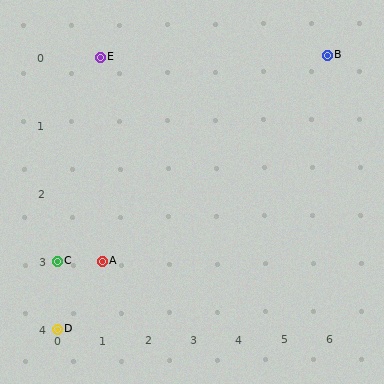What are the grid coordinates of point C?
Point C is at grid coordinates (0, 3).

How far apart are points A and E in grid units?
Points A and E are 3 rows apart.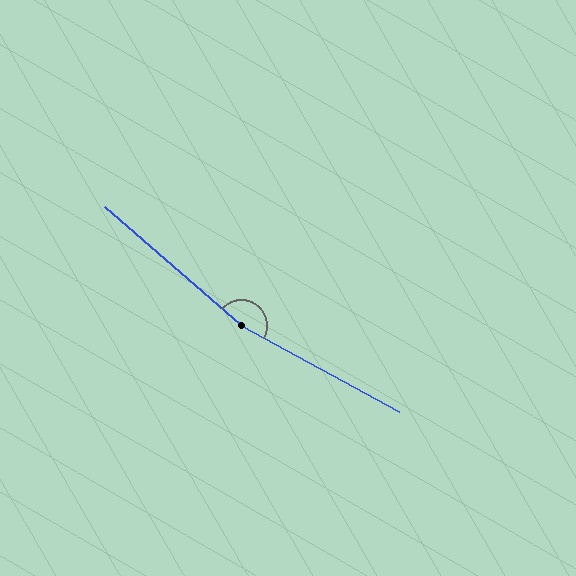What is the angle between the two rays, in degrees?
Approximately 167 degrees.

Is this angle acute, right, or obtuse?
It is obtuse.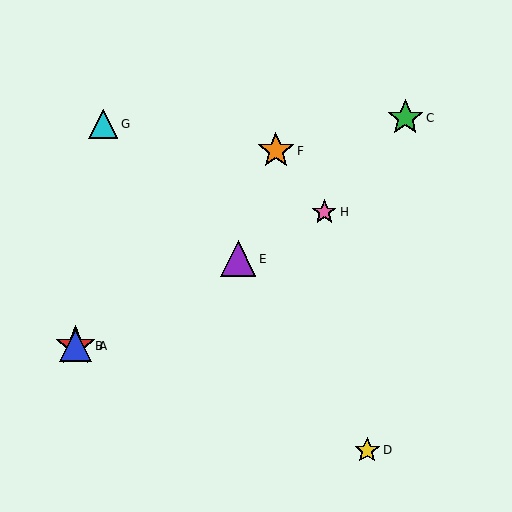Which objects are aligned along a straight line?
Objects A, B, E, H are aligned along a straight line.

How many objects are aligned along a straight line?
4 objects (A, B, E, H) are aligned along a straight line.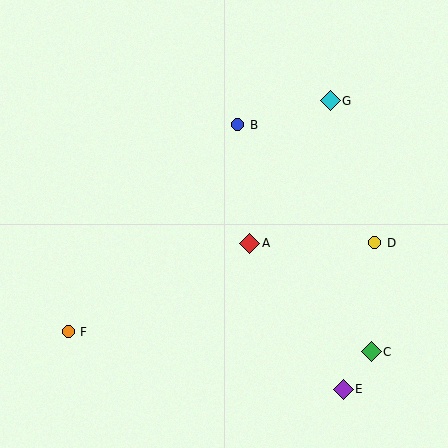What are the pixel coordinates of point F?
Point F is at (68, 332).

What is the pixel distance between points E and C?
The distance between E and C is 47 pixels.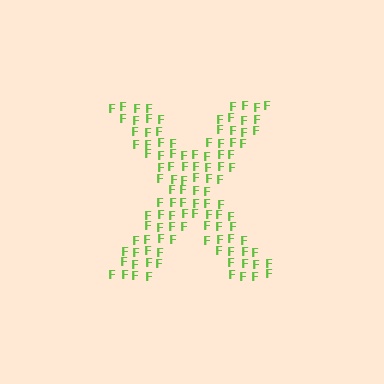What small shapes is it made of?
It is made of small letter F's.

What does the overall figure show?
The overall figure shows the letter X.